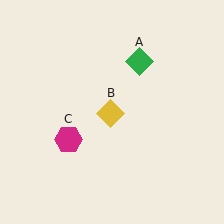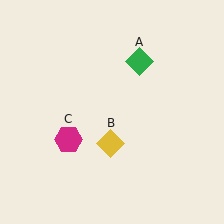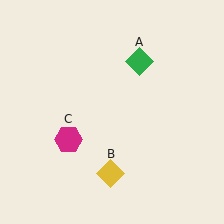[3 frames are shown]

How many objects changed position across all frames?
1 object changed position: yellow diamond (object B).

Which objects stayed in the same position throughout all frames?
Green diamond (object A) and magenta hexagon (object C) remained stationary.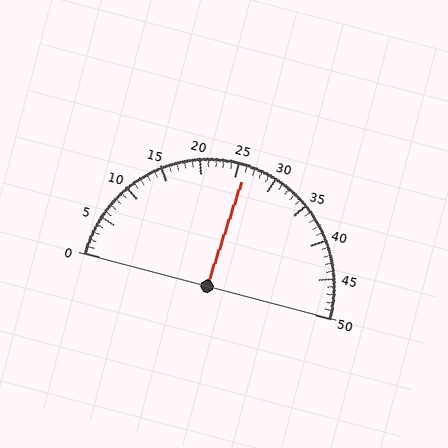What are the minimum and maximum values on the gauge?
The gauge ranges from 0 to 50.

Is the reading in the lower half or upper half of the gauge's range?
The reading is in the upper half of the range (0 to 50).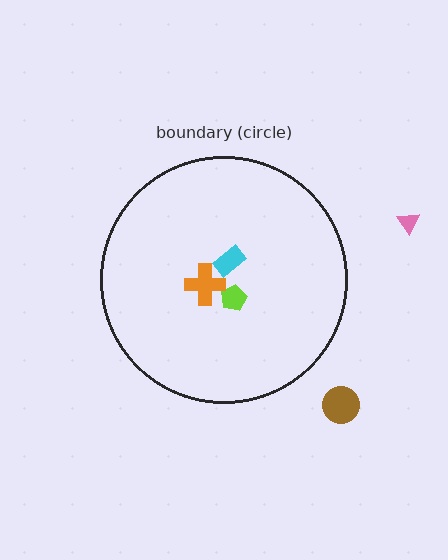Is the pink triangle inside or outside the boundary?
Outside.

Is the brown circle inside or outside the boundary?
Outside.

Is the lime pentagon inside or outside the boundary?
Inside.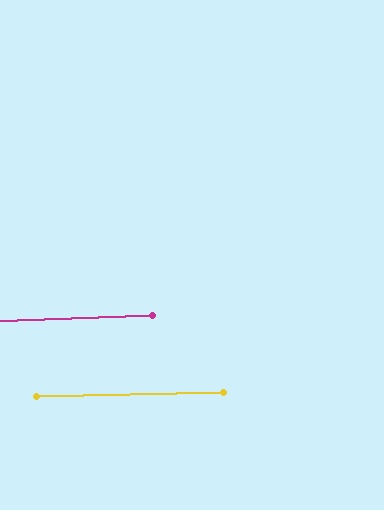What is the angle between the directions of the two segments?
Approximately 1 degree.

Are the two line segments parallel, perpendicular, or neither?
Parallel — their directions differ by only 0.6°.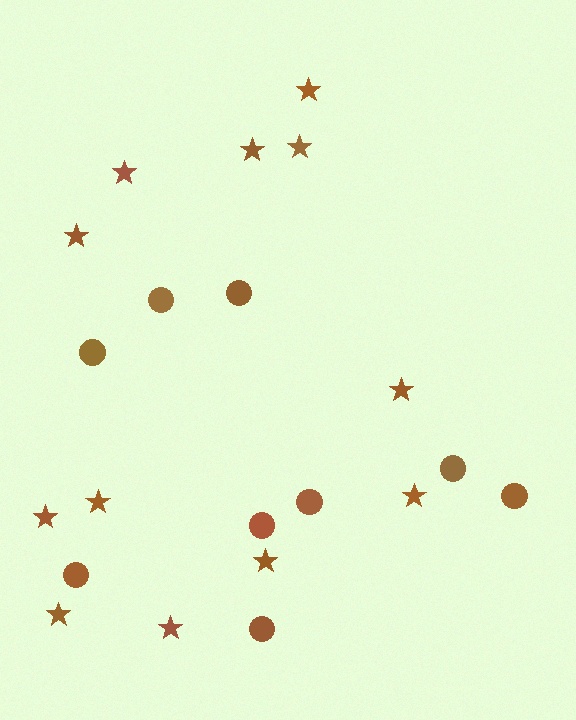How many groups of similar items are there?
There are 2 groups: one group of stars (12) and one group of circles (9).